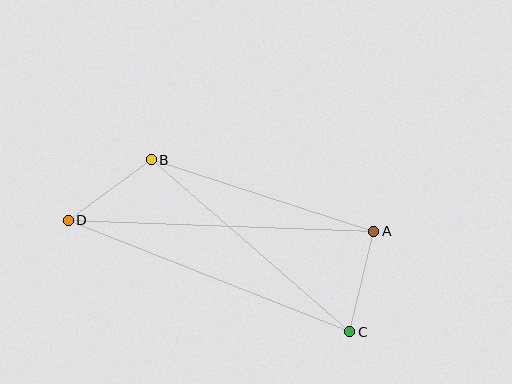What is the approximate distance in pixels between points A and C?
The distance between A and C is approximately 104 pixels.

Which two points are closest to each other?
Points B and D are closest to each other.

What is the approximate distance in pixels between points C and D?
The distance between C and D is approximately 303 pixels.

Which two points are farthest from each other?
Points A and D are farthest from each other.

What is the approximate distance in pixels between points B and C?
The distance between B and C is approximately 263 pixels.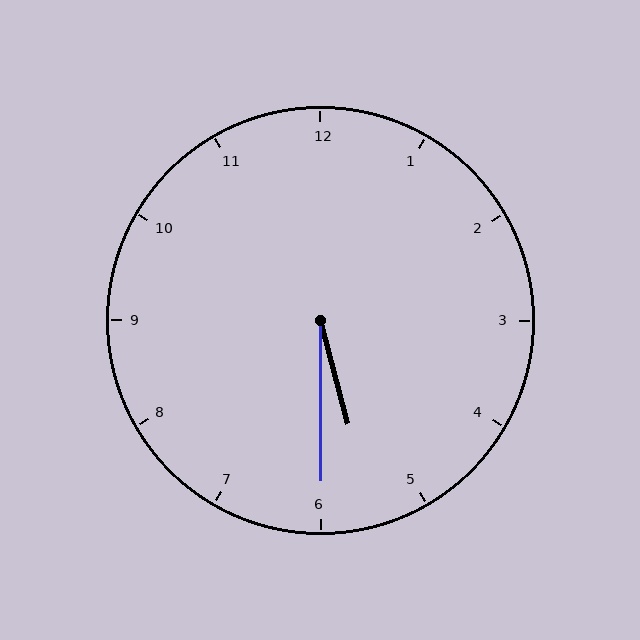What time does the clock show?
5:30.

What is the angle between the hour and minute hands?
Approximately 15 degrees.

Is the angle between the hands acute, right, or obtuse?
It is acute.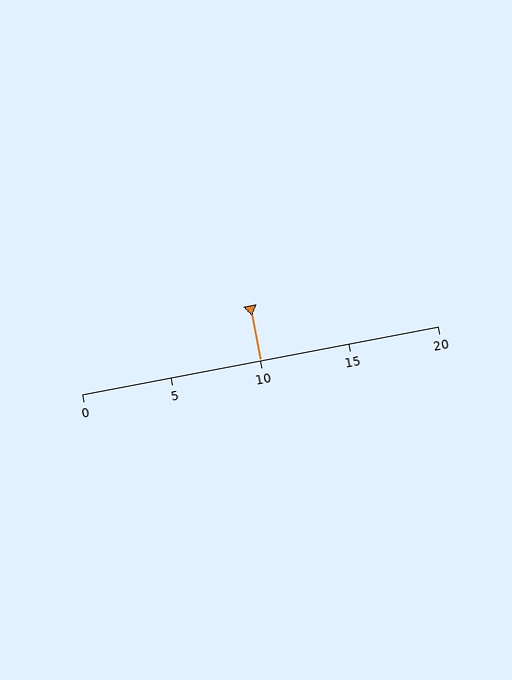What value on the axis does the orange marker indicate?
The marker indicates approximately 10.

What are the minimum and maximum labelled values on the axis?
The axis runs from 0 to 20.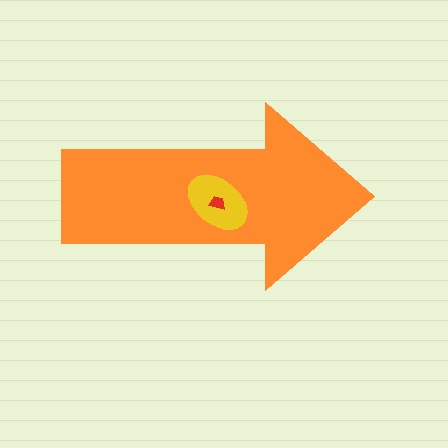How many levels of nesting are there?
3.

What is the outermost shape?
The orange arrow.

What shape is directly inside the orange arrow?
The yellow ellipse.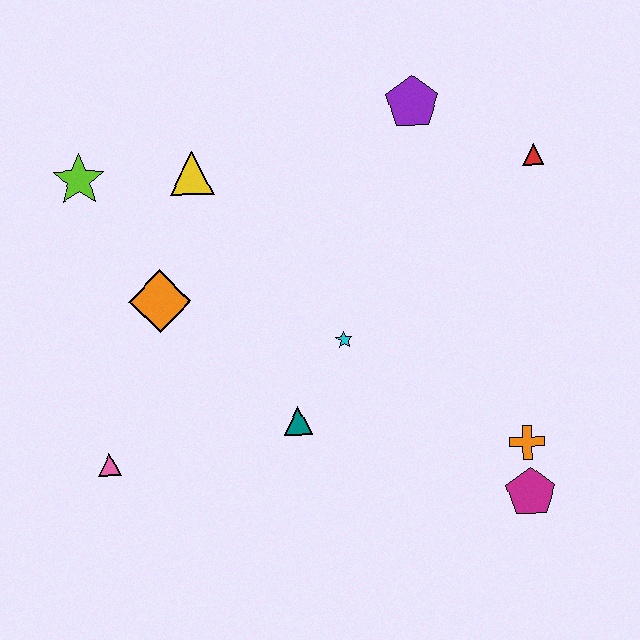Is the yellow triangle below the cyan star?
No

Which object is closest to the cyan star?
The teal triangle is closest to the cyan star.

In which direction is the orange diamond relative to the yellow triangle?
The orange diamond is below the yellow triangle.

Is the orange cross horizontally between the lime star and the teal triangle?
No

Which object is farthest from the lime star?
The magenta pentagon is farthest from the lime star.